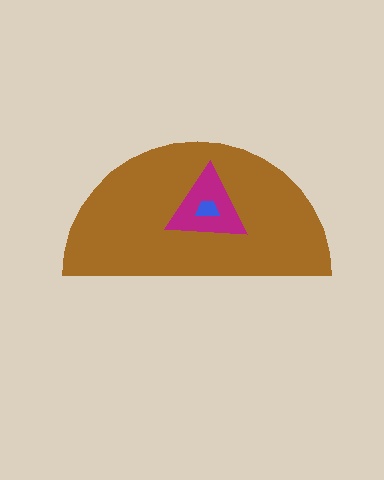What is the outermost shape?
The brown semicircle.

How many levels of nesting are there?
3.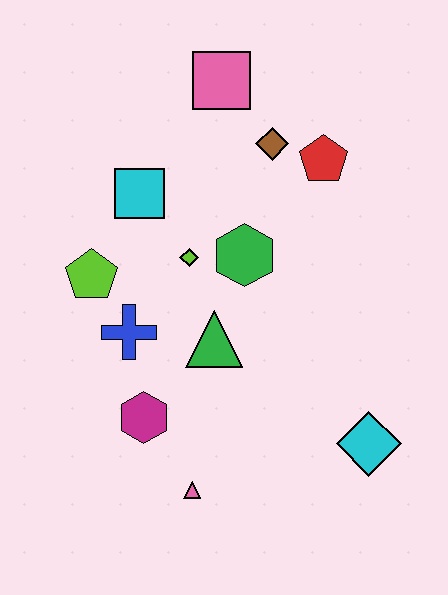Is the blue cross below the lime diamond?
Yes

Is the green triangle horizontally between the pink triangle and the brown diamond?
Yes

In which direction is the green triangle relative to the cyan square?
The green triangle is below the cyan square.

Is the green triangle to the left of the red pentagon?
Yes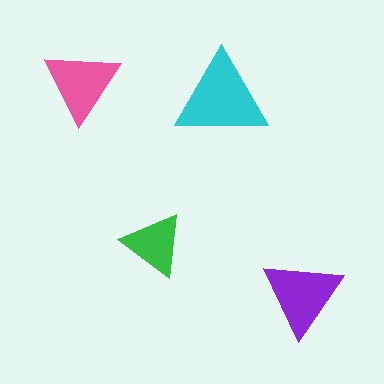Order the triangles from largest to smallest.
the cyan one, the purple one, the pink one, the green one.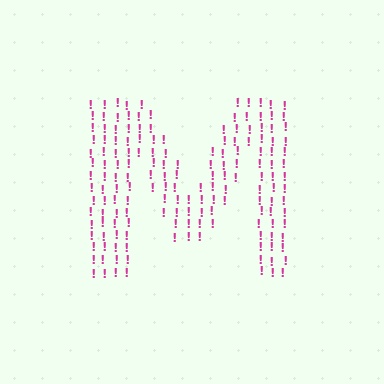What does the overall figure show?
The overall figure shows the letter M.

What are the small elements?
The small elements are exclamation marks.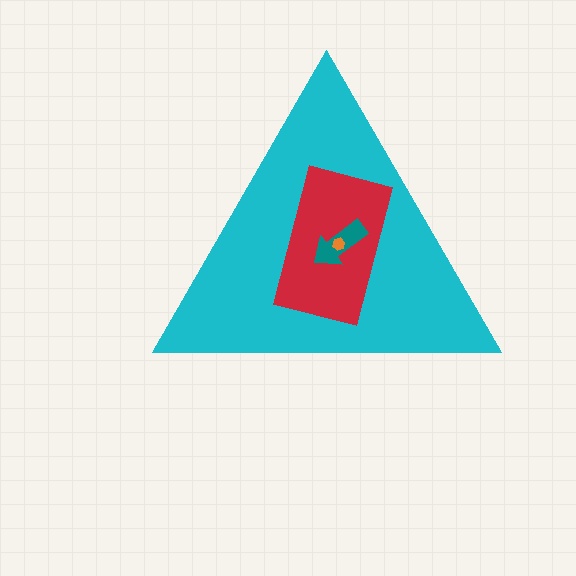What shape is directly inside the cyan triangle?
The red rectangle.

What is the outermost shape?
The cyan triangle.